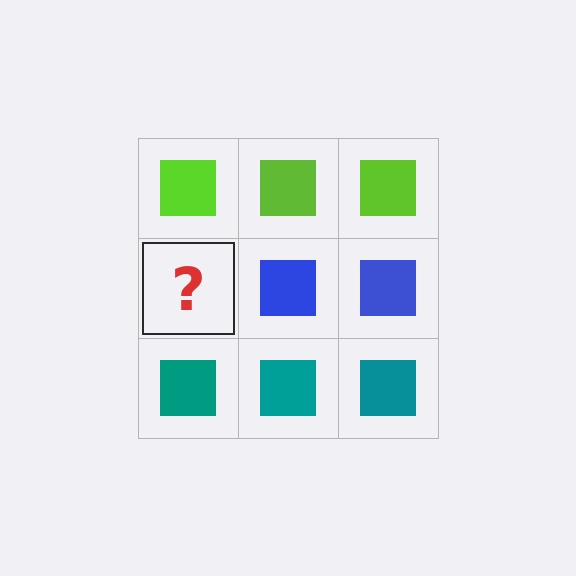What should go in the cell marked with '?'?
The missing cell should contain a blue square.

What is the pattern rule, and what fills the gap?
The rule is that each row has a consistent color. The gap should be filled with a blue square.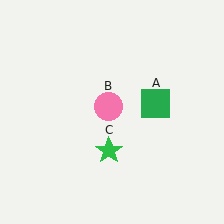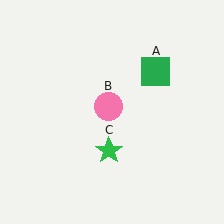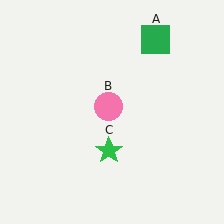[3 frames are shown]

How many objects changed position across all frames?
1 object changed position: green square (object A).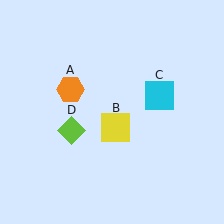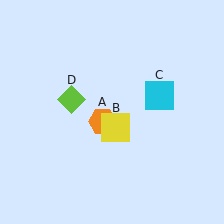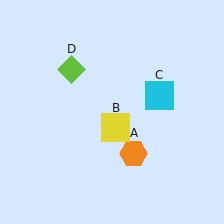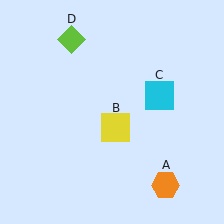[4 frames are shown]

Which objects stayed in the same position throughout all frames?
Yellow square (object B) and cyan square (object C) remained stationary.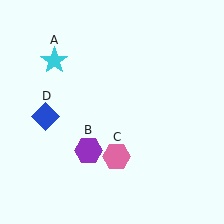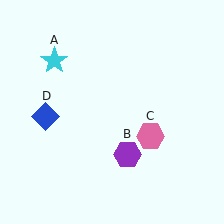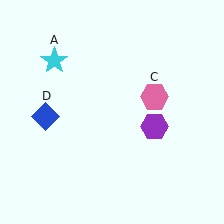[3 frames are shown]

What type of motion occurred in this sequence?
The purple hexagon (object B), pink hexagon (object C) rotated counterclockwise around the center of the scene.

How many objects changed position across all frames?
2 objects changed position: purple hexagon (object B), pink hexagon (object C).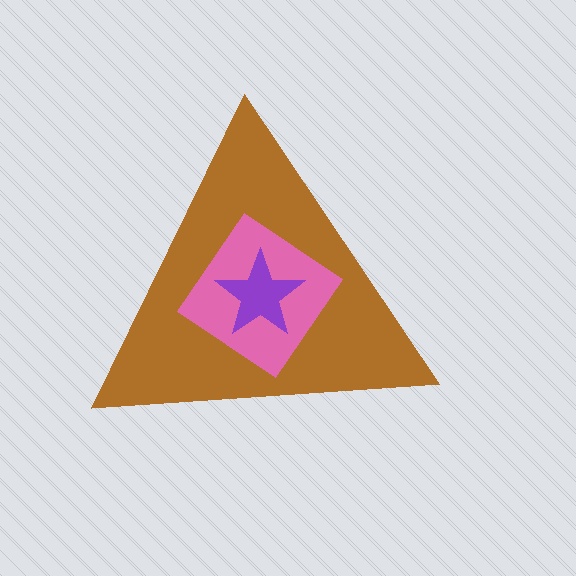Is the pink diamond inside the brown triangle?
Yes.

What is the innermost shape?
The purple star.